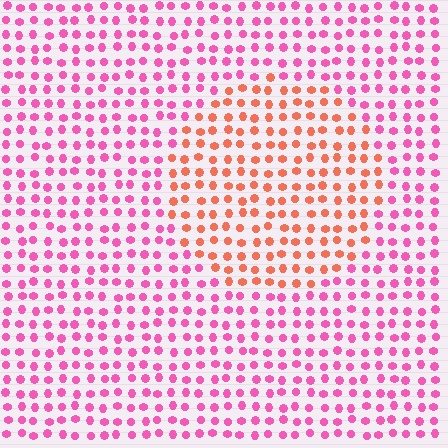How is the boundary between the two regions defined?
The boundary is defined purely by a slight shift in hue (about 45 degrees). Spacing, size, and orientation are identical on both sides.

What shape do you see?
I see a circle.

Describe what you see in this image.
The image is filled with small pink elements in a uniform arrangement. A circle-shaped region is visible where the elements are tinted to a slightly different hue, forming a subtle color boundary.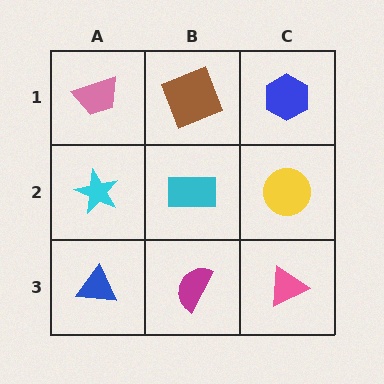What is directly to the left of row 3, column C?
A magenta semicircle.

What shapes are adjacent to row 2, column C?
A blue hexagon (row 1, column C), a pink triangle (row 3, column C), a cyan rectangle (row 2, column B).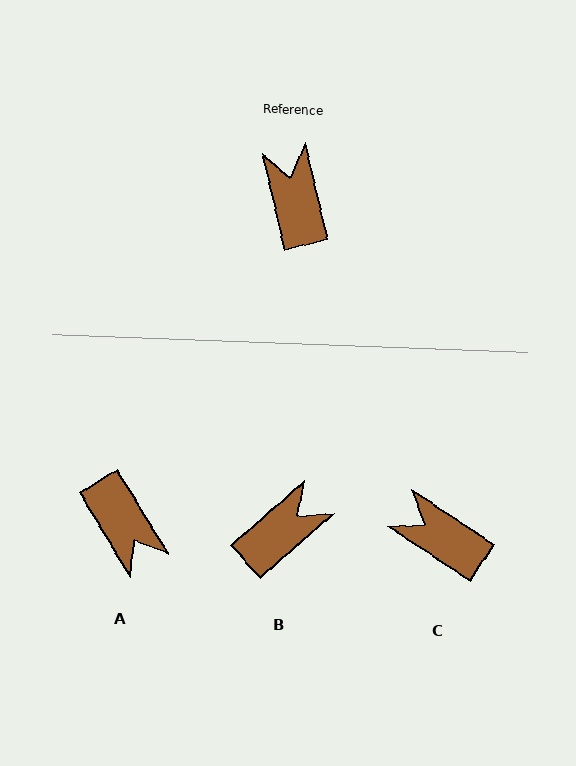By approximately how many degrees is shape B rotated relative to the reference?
Approximately 62 degrees clockwise.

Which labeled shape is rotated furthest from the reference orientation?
A, about 162 degrees away.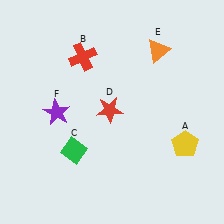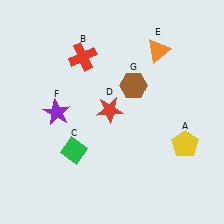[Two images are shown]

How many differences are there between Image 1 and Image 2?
There is 1 difference between the two images.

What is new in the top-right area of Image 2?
A brown hexagon (G) was added in the top-right area of Image 2.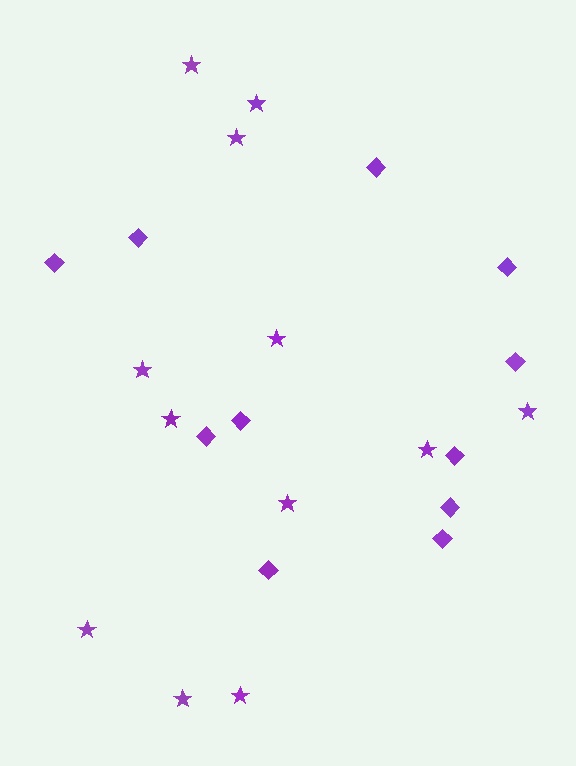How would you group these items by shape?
There are 2 groups: one group of stars (12) and one group of diamonds (11).